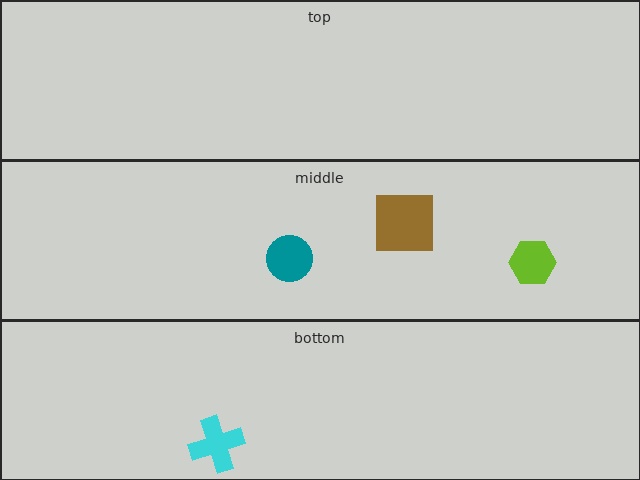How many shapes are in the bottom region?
1.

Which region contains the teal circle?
The middle region.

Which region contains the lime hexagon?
The middle region.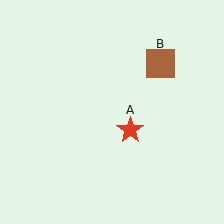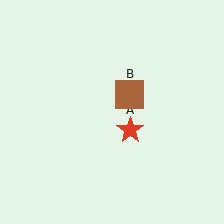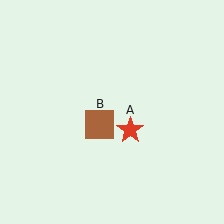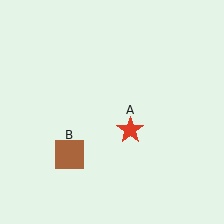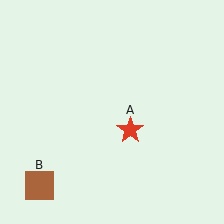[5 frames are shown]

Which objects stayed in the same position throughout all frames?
Red star (object A) remained stationary.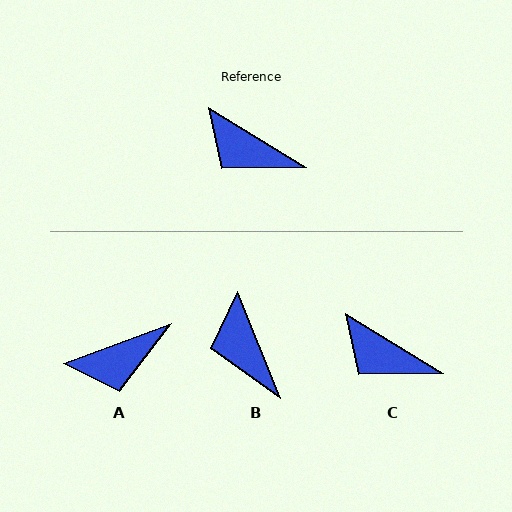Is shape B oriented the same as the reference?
No, it is off by about 37 degrees.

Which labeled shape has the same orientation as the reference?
C.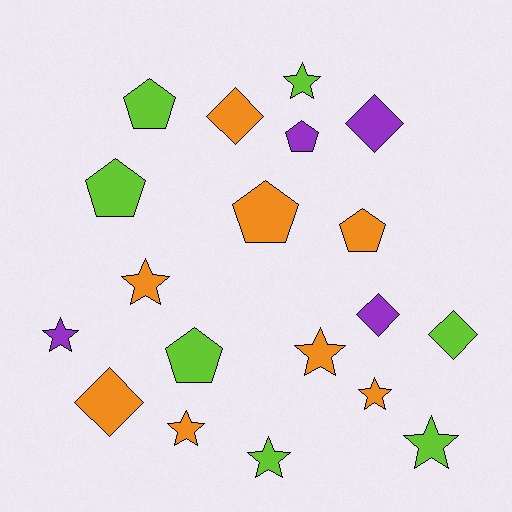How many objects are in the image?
There are 19 objects.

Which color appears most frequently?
Orange, with 8 objects.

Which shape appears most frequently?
Star, with 8 objects.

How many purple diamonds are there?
There are 2 purple diamonds.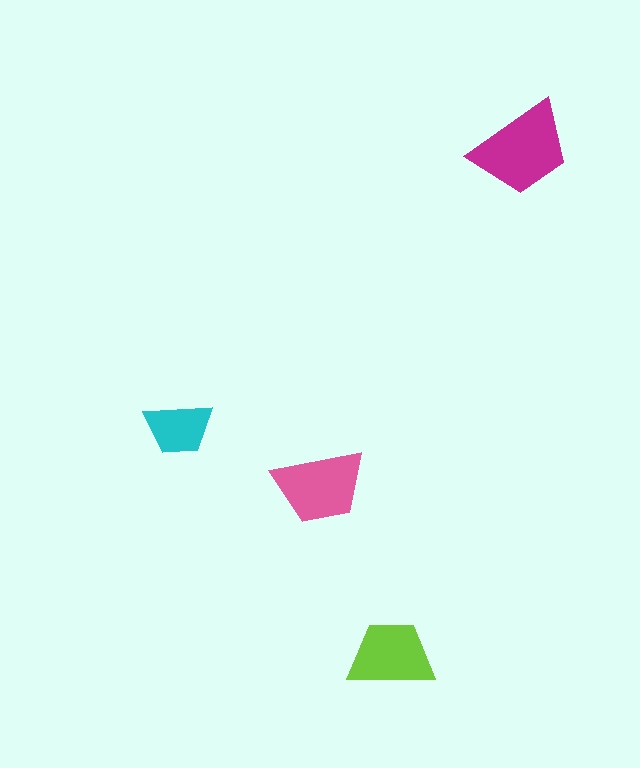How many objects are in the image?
There are 4 objects in the image.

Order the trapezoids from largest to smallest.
the magenta one, the pink one, the lime one, the cyan one.